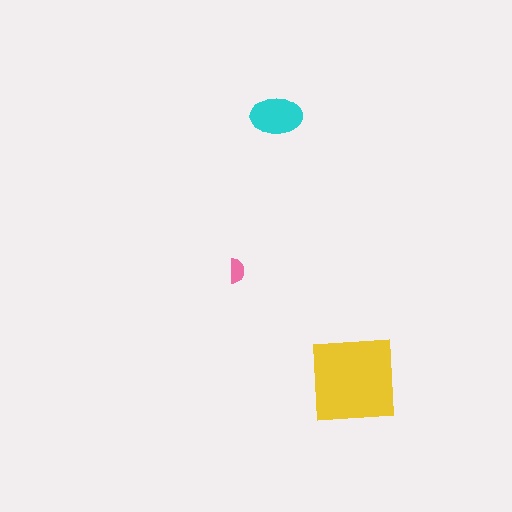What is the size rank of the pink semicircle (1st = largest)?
3rd.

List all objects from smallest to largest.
The pink semicircle, the cyan ellipse, the yellow square.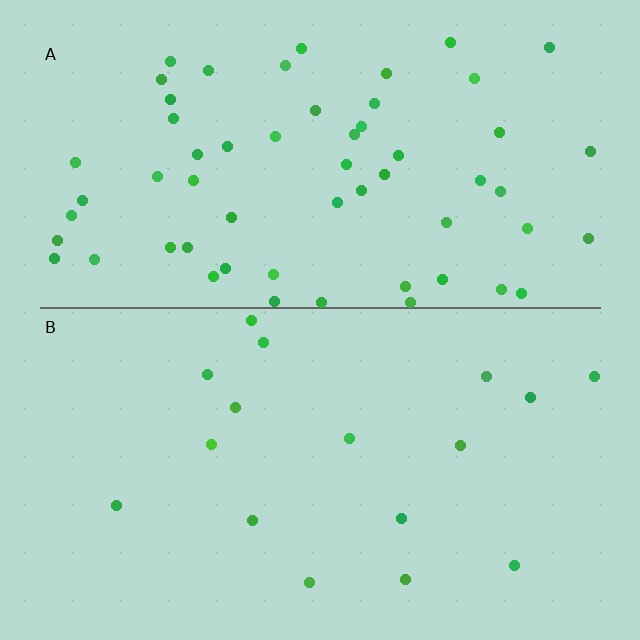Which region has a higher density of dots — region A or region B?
A (the top).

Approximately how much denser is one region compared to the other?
Approximately 3.5× — region A over region B.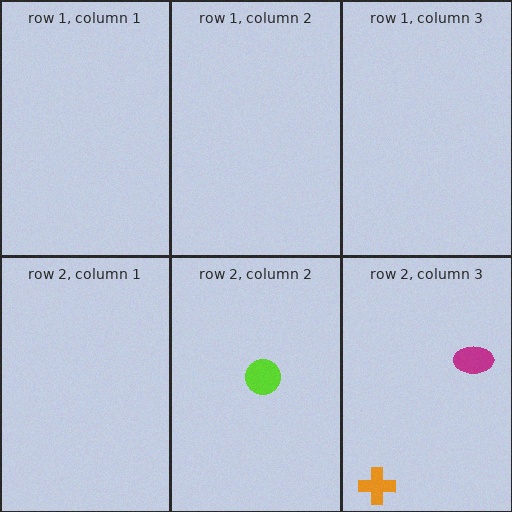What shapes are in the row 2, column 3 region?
The magenta ellipse, the orange cross.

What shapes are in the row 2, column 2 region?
The lime circle.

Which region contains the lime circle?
The row 2, column 2 region.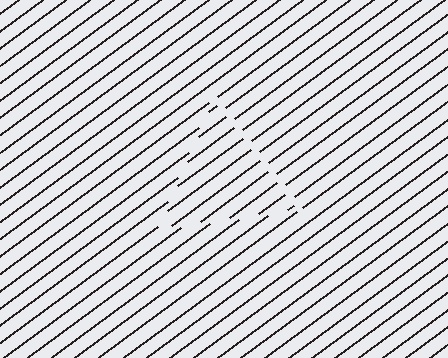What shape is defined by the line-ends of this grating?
An illusory triangle. The interior of the shape contains the same grating, shifted by half a period — the contour is defined by the phase discontinuity where line-ends from the inner and outer gratings abut.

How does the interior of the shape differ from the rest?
The interior of the shape contains the same grating, shifted by half a period — the contour is defined by the phase discontinuity where line-ends from the inner and outer gratings abut.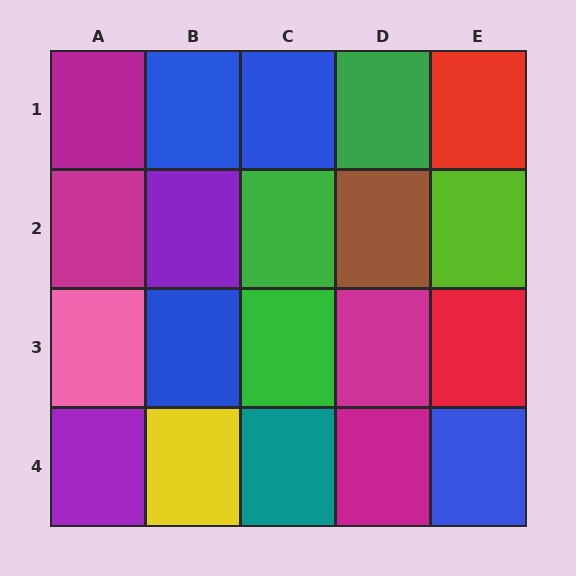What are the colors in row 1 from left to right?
Magenta, blue, blue, green, red.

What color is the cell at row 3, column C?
Green.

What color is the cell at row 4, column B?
Yellow.